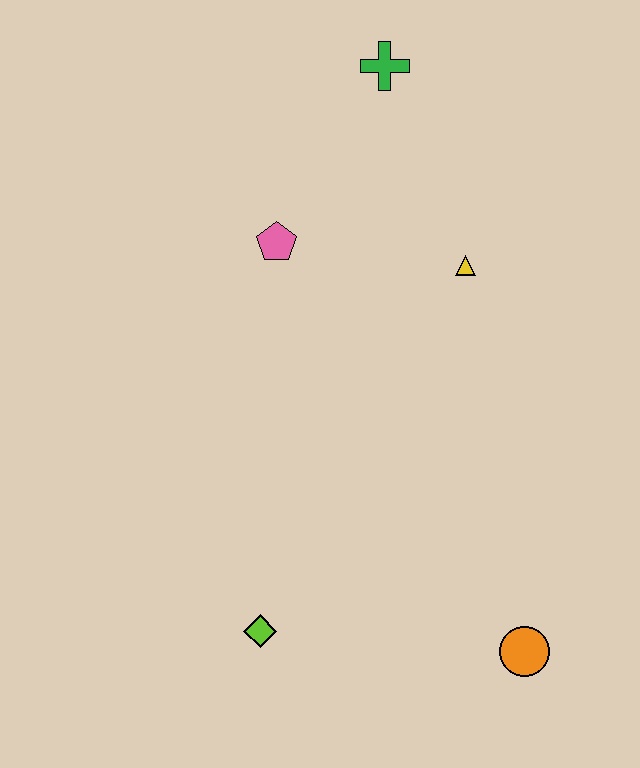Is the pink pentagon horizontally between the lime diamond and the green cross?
Yes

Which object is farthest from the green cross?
The orange circle is farthest from the green cross.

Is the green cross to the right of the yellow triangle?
No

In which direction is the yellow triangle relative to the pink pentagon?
The yellow triangle is to the right of the pink pentagon.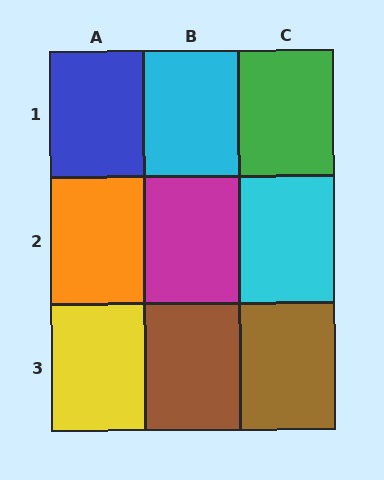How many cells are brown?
2 cells are brown.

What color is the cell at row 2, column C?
Cyan.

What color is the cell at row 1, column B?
Cyan.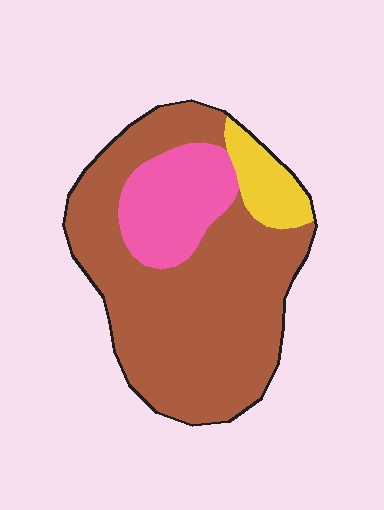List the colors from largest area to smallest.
From largest to smallest: brown, pink, yellow.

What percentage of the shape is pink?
Pink covers around 20% of the shape.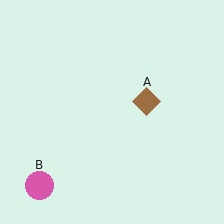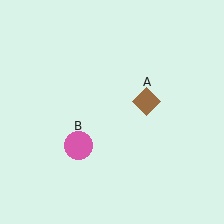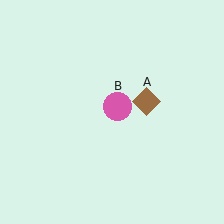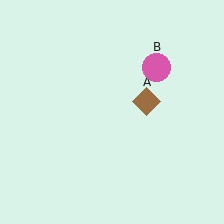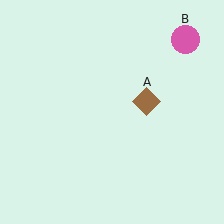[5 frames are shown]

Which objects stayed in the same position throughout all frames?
Brown diamond (object A) remained stationary.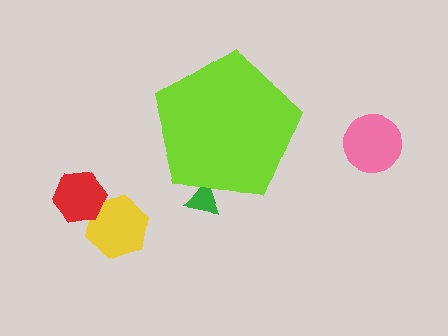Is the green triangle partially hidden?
Yes, the green triangle is partially hidden behind the lime pentagon.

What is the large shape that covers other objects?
A lime pentagon.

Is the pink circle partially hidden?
No, the pink circle is fully visible.